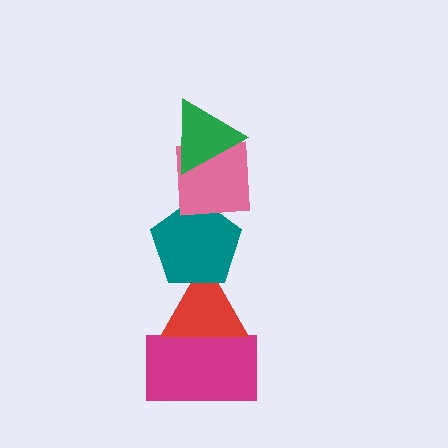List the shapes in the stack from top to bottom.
From top to bottom: the green triangle, the pink square, the teal pentagon, the red triangle, the magenta rectangle.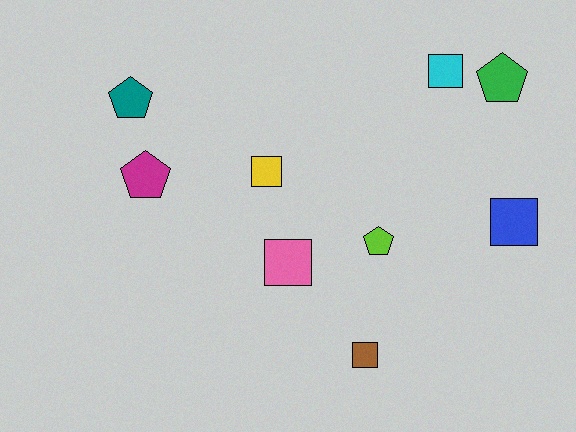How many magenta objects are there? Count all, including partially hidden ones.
There is 1 magenta object.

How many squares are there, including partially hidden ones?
There are 5 squares.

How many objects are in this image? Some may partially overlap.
There are 9 objects.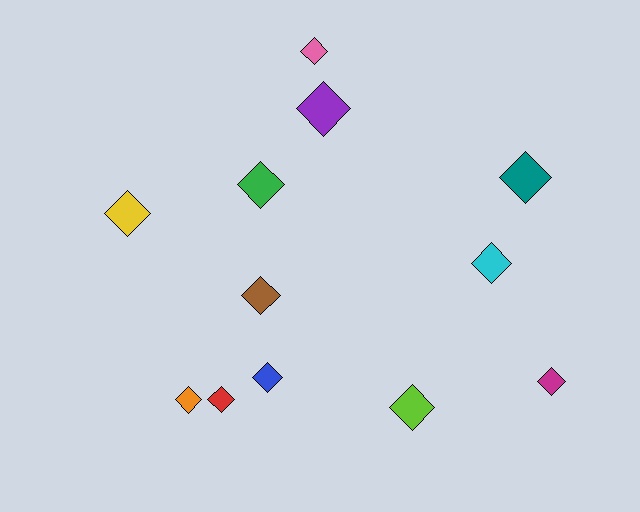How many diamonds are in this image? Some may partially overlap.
There are 12 diamonds.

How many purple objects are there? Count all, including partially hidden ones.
There is 1 purple object.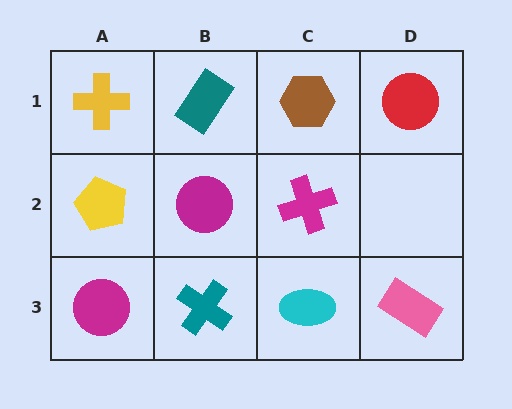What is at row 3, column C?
A cyan ellipse.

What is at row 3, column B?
A teal cross.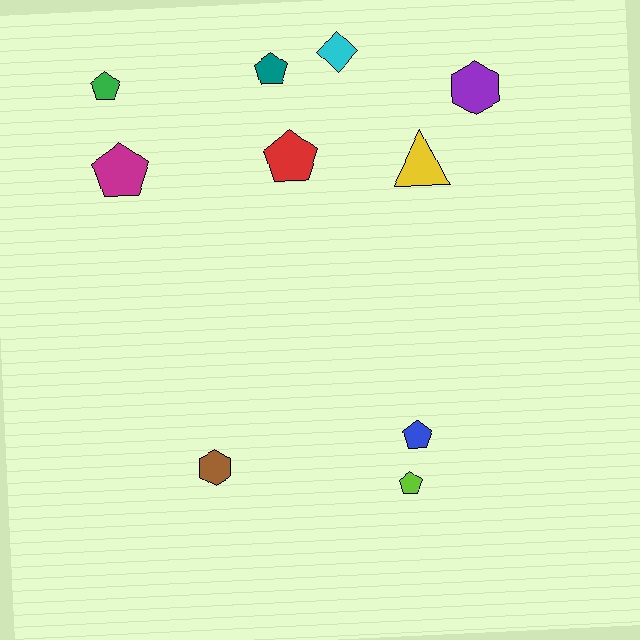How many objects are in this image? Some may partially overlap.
There are 10 objects.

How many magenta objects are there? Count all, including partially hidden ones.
There is 1 magenta object.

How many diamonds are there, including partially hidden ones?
There is 1 diamond.